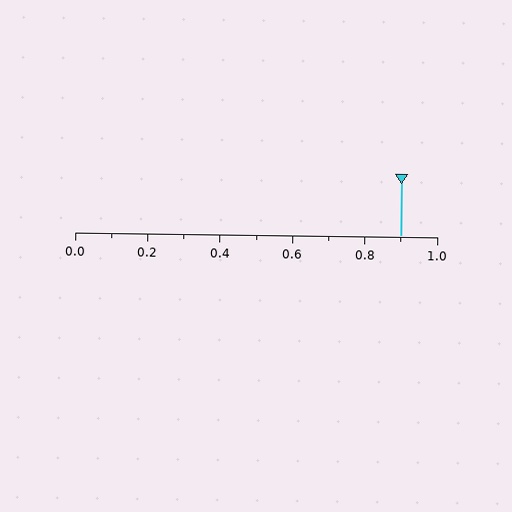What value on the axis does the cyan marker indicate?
The marker indicates approximately 0.9.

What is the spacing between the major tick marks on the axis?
The major ticks are spaced 0.2 apart.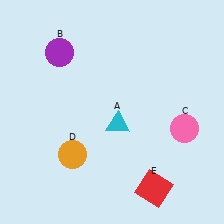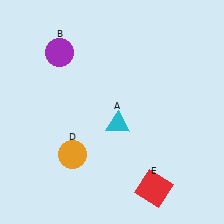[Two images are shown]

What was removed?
The pink circle (C) was removed in Image 2.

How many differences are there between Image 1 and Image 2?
There is 1 difference between the two images.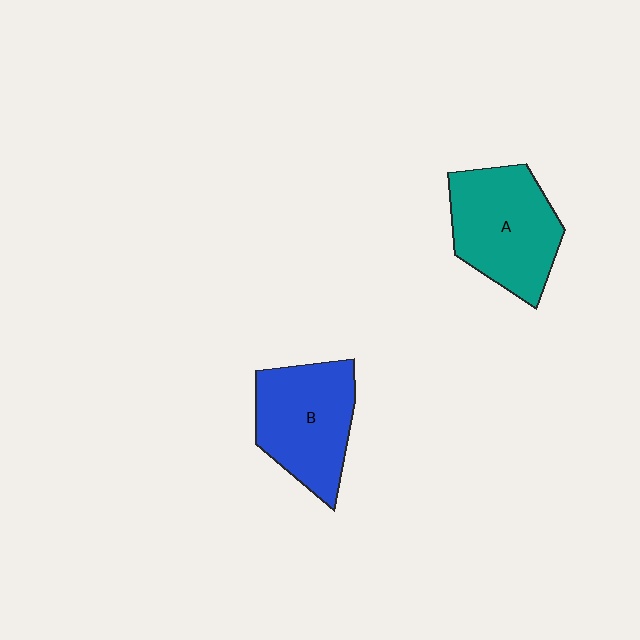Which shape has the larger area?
Shape A (teal).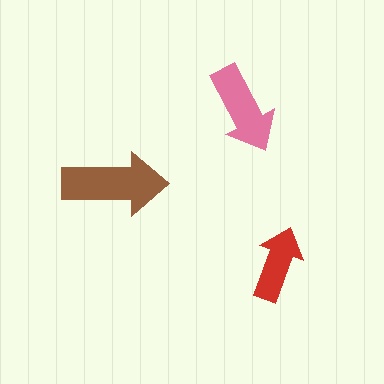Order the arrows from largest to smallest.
the brown one, the pink one, the red one.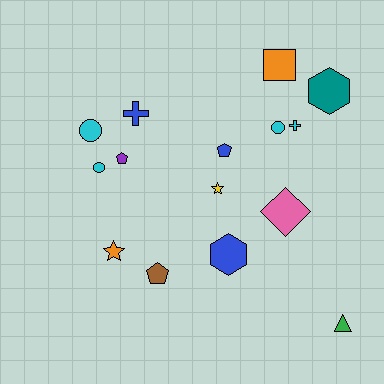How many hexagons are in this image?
There are 2 hexagons.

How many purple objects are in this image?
There is 1 purple object.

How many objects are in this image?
There are 15 objects.